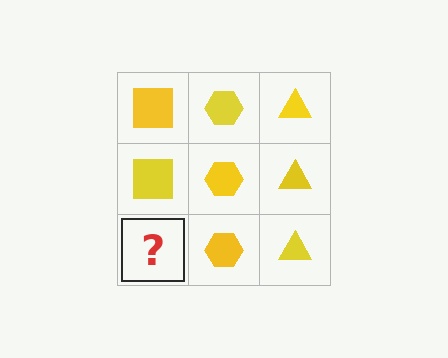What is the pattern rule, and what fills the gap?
The rule is that each column has a consistent shape. The gap should be filled with a yellow square.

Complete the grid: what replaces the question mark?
The question mark should be replaced with a yellow square.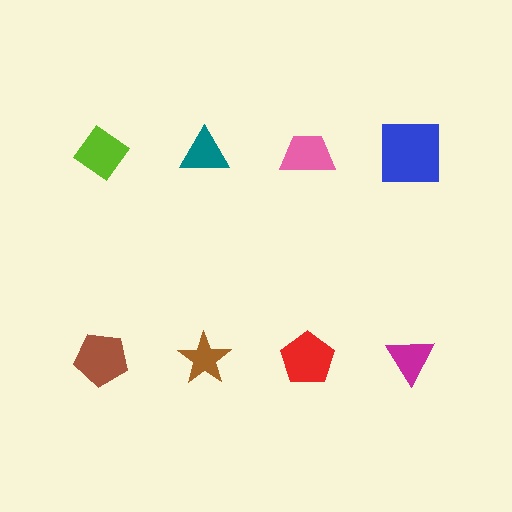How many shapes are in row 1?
4 shapes.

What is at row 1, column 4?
A blue square.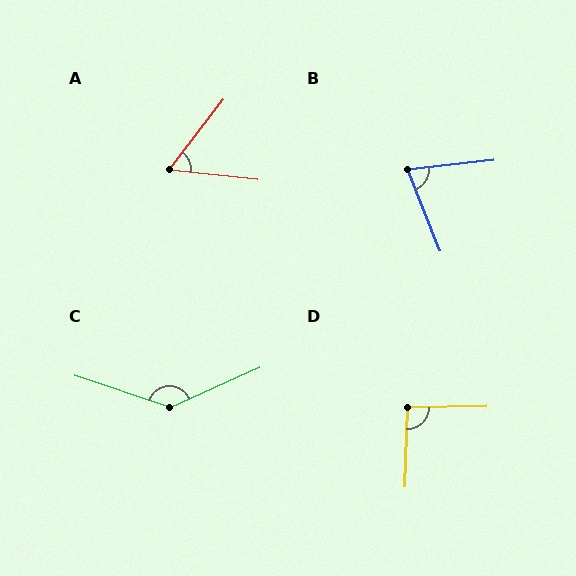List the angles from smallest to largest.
A (58°), B (75°), D (93°), C (137°).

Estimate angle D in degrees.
Approximately 93 degrees.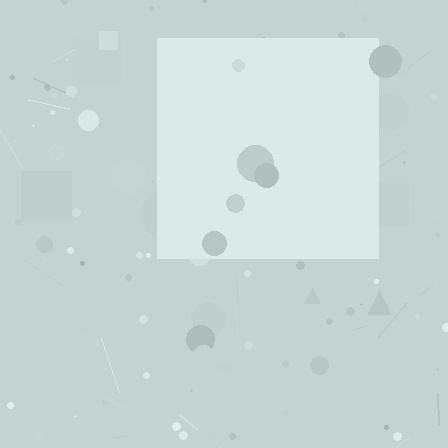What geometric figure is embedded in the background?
A square is embedded in the background.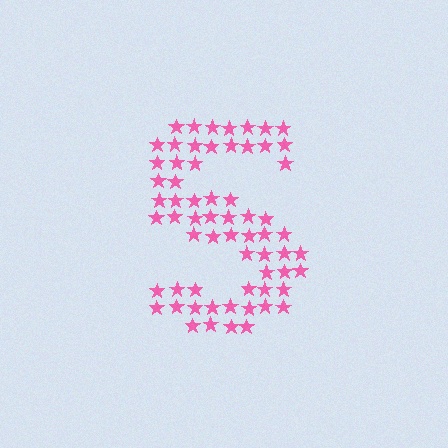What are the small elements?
The small elements are stars.